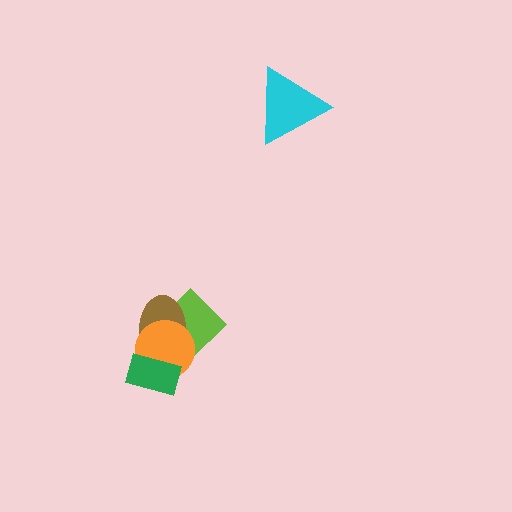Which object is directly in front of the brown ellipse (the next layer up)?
The orange circle is directly in front of the brown ellipse.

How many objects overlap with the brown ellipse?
3 objects overlap with the brown ellipse.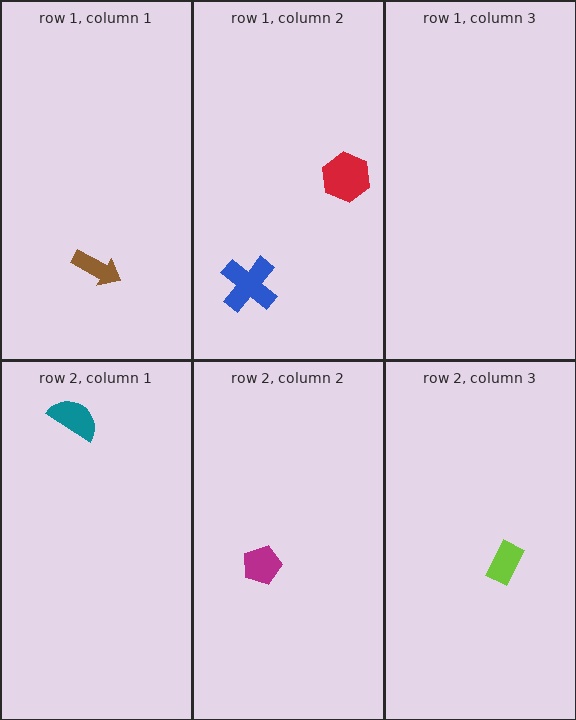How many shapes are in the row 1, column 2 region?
2.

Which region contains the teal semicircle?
The row 2, column 1 region.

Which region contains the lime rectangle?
The row 2, column 3 region.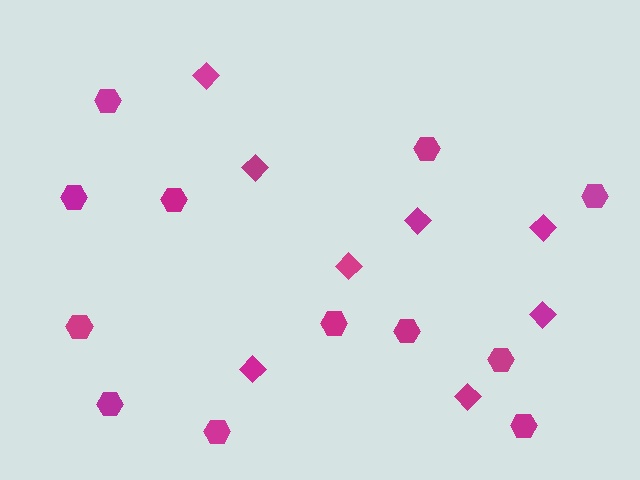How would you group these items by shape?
There are 2 groups: one group of hexagons (12) and one group of diamonds (8).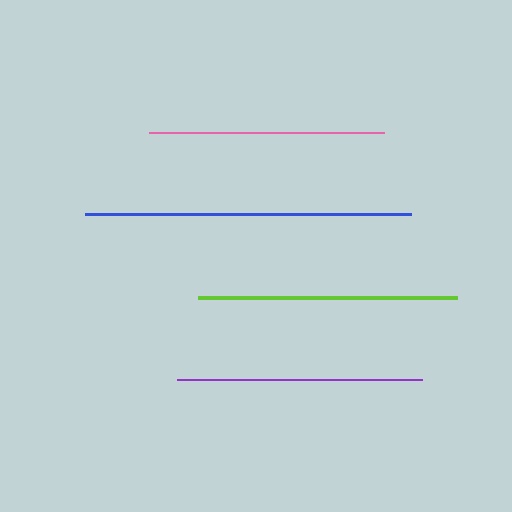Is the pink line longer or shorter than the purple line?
The purple line is longer than the pink line.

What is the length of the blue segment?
The blue segment is approximately 326 pixels long.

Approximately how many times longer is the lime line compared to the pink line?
The lime line is approximately 1.1 times the length of the pink line.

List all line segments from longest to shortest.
From longest to shortest: blue, lime, purple, pink.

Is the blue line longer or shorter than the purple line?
The blue line is longer than the purple line.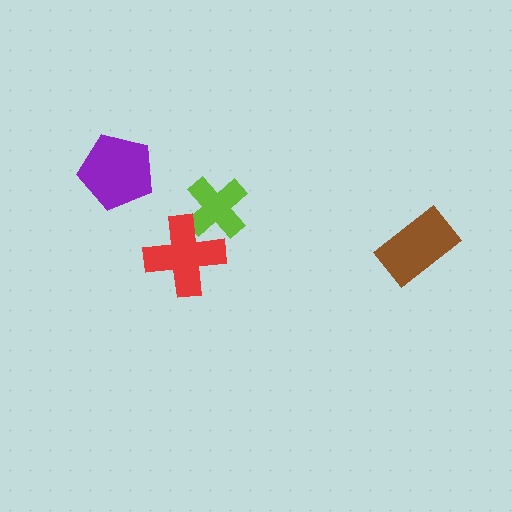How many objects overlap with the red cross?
1 object overlaps with the red cross.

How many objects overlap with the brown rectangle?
0 objects overlap with the brown rectangle.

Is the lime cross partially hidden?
Yes, it is partially covered by another shape.